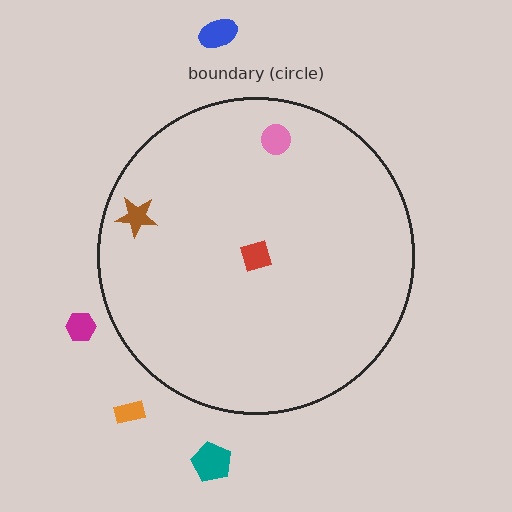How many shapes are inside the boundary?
3 inside, 4 outside.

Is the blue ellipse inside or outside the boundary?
Outside.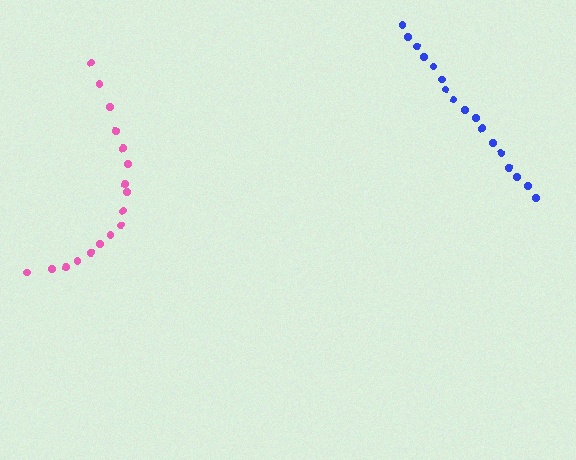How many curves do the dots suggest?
There are 2 distinct paths.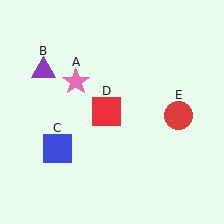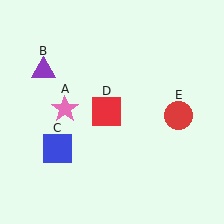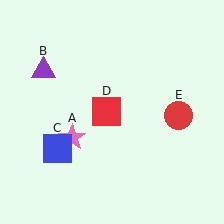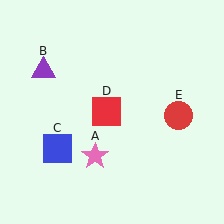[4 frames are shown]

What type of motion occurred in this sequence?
The pink star (object A) rotated counterclockwise around the center of the scene.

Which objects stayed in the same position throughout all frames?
Purple triangle (object B) and blue square (object C) and red square (object D) and red circle (object E) remained stationary.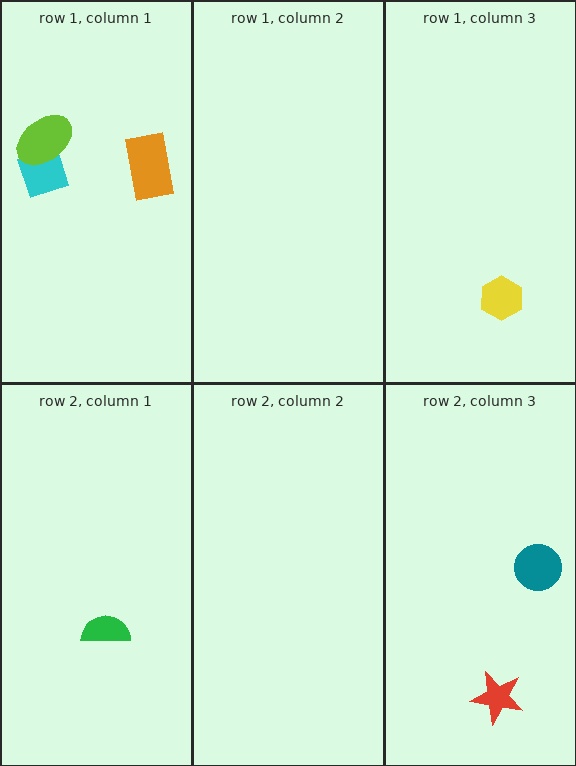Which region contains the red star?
The row 2, column 3 region.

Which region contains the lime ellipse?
The row 1, column 1 region.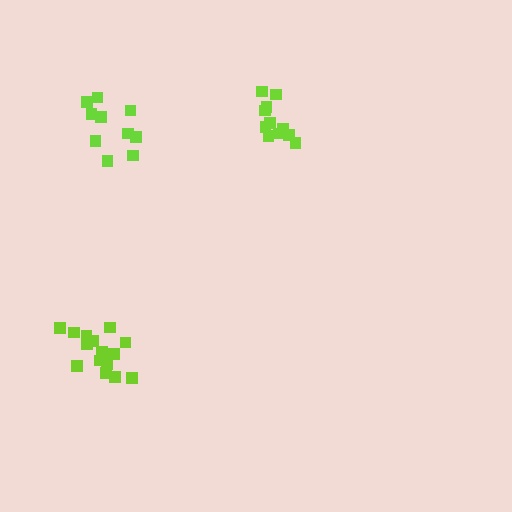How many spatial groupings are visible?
There are 3 spatial groupings.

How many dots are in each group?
Group 1: 15 dots, Group 2: 11 dots, Group 3: 10 dots (36 total).